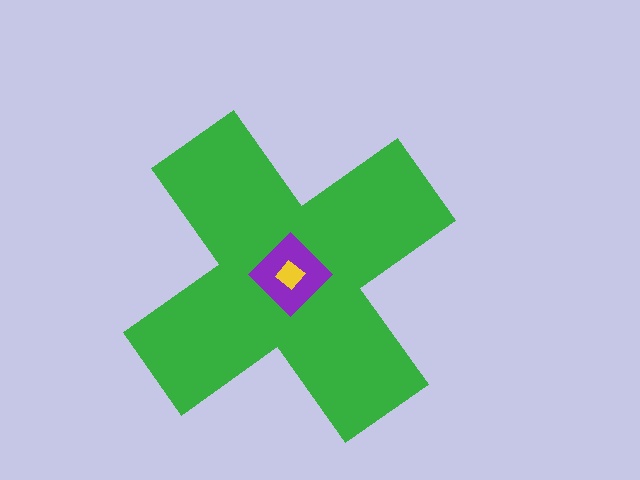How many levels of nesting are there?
3.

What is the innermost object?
The yellow diamond.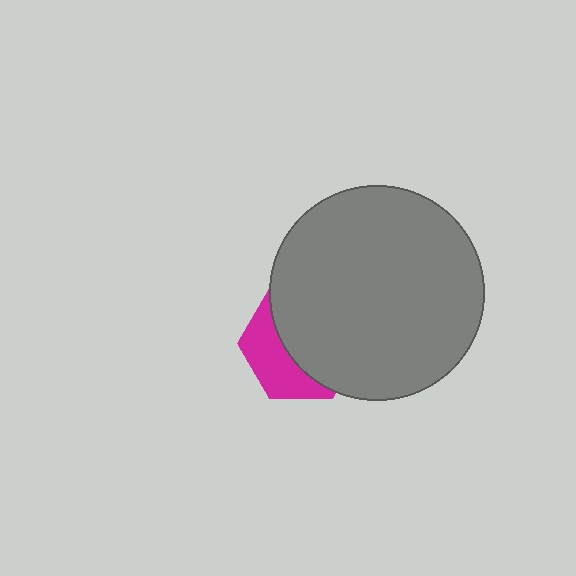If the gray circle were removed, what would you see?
You would see the complete magenta hexagon.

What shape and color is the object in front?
The object in front is a gray circle.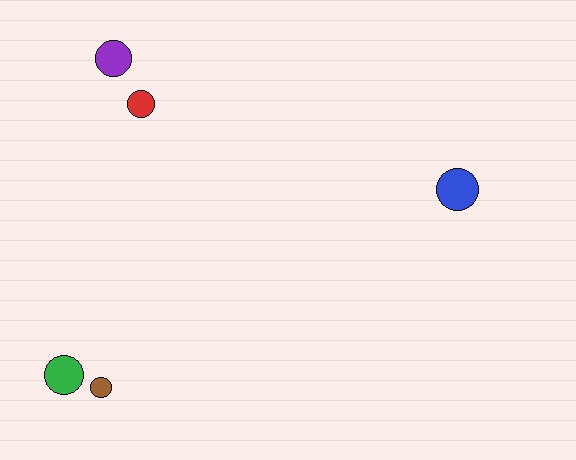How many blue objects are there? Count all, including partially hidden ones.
There is 1 blue object.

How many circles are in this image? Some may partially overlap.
There are 5 circles.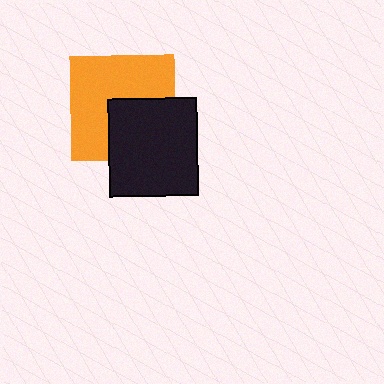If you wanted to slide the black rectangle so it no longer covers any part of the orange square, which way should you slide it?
Slide it toward the lower-right — that is the most direct way to separate the two shapes.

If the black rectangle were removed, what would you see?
You would see the complete orange square.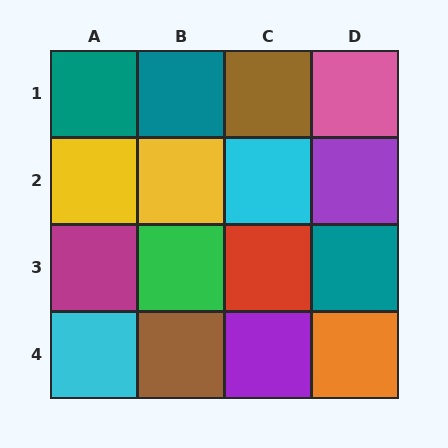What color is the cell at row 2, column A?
Yellow.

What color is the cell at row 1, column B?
Teal.